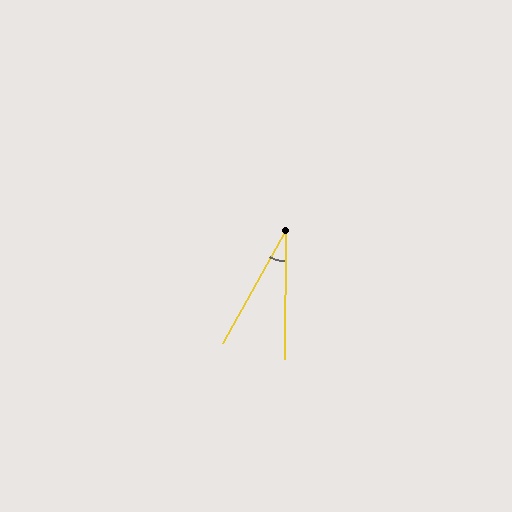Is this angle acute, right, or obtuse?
It is acute.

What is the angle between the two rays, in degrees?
Approximately 29 degrees.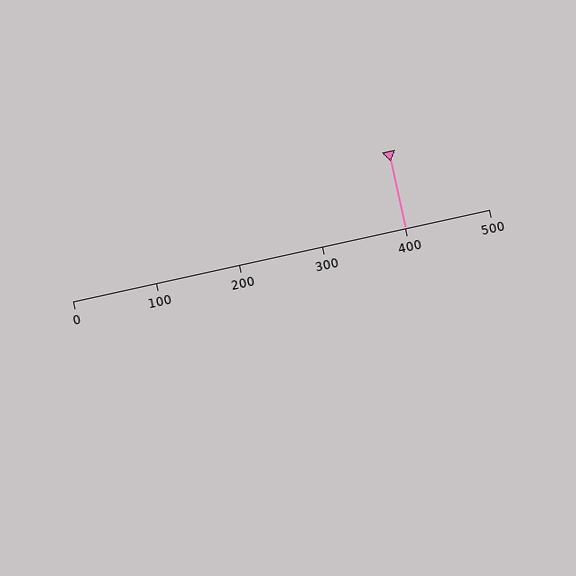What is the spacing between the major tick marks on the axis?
The major ticks are spaced 100 apart.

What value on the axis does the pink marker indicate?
The marker indicates approximately 400.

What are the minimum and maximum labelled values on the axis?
The axis runs from 0 to 500.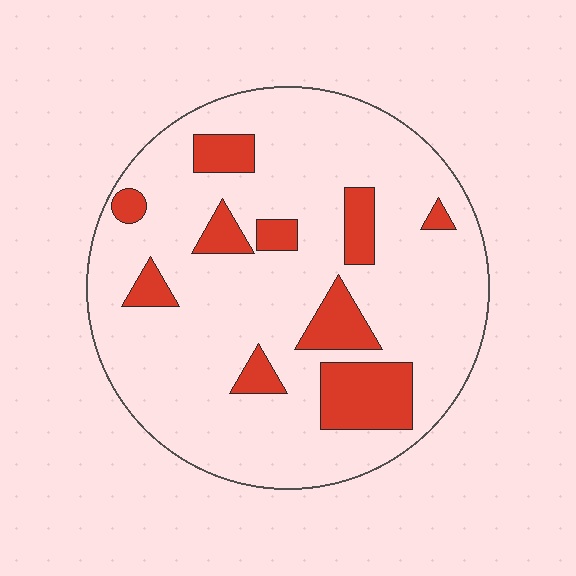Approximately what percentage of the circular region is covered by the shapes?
Approximately 20%.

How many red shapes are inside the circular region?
10.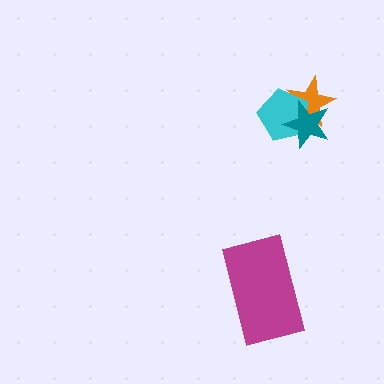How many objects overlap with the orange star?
2 objects overlap with the orange star.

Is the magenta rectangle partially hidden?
No, no other shape covers it.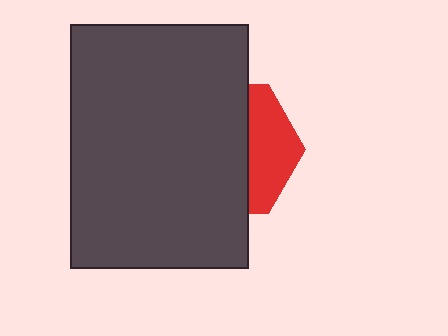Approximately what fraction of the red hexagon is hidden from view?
Roughly 66% of the red hexagon is hidden behind the dark gray rectangle.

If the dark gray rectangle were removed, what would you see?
You would see the complete red hexagon.